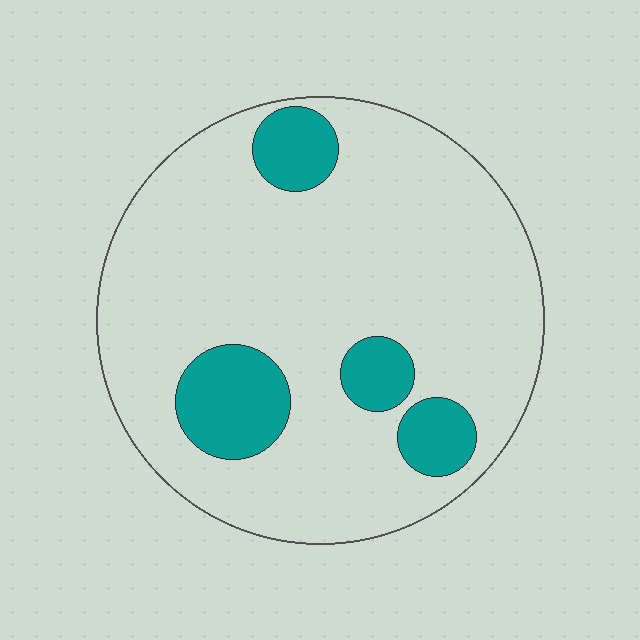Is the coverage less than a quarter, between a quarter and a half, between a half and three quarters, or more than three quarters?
Less than a quarter.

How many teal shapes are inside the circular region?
4.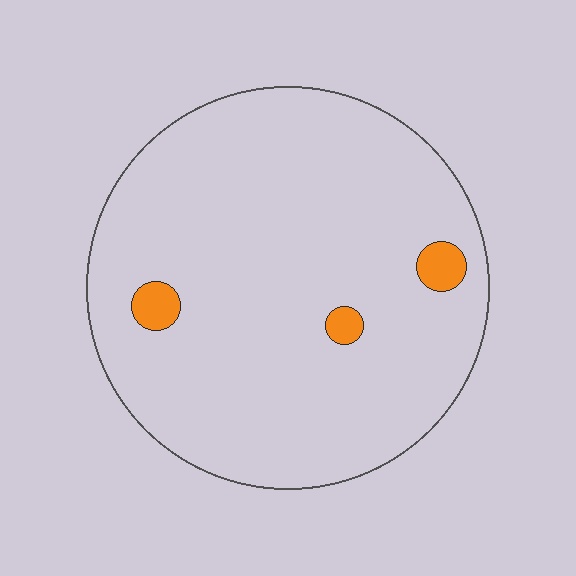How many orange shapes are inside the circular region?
3.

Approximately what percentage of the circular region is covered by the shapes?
Approximately 5%.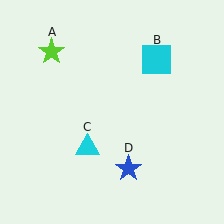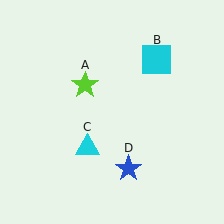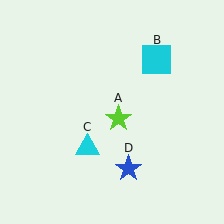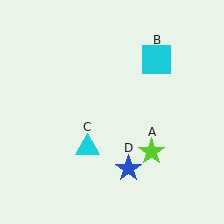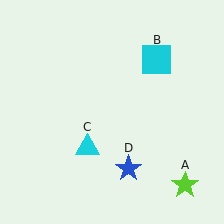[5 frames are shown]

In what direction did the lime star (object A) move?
The lime star (object A) moved down and to the right.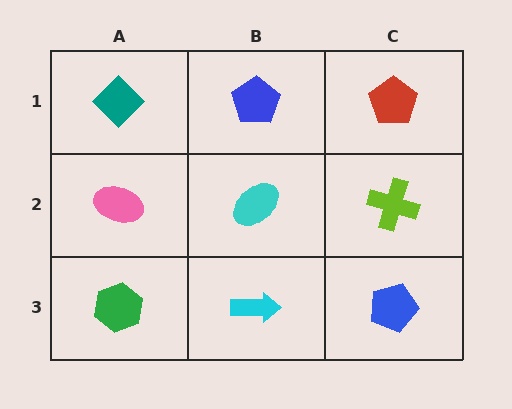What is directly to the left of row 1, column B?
A teal diamond.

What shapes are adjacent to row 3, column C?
A lime cross (row 2, column C), a cyan arrow (row 3, column B).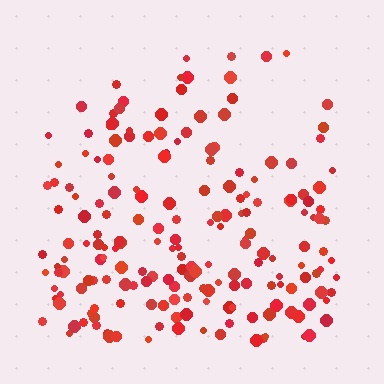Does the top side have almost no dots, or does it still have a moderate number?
Still a moderate number, just noticeably fewer than the bottom.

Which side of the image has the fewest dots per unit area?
The top.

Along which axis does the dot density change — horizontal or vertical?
Vertical.